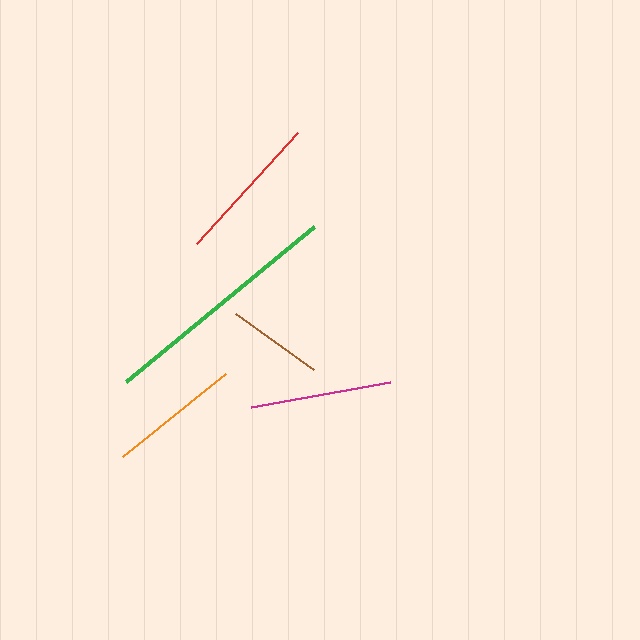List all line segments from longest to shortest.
From longest to shortest: green, red, magenta, orange, brown.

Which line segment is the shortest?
The brown line is the shortest at approximately 96 pixels.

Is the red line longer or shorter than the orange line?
The red line is longer than the orange line.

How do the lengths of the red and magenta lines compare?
The red and magenta lines are approximately the same length.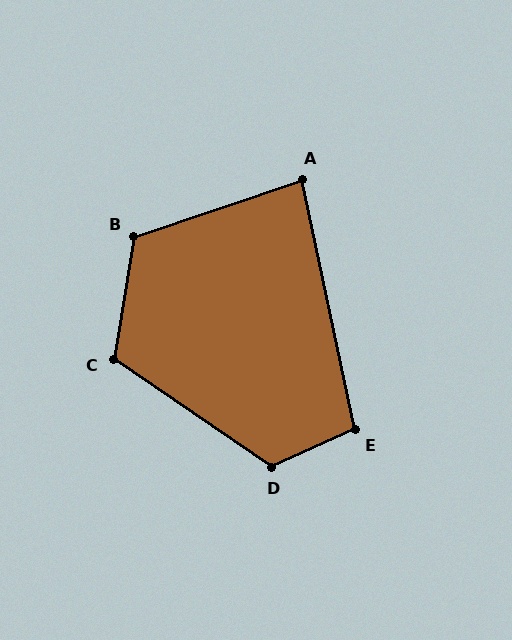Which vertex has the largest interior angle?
D, at approximately 122 degrees.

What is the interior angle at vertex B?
Approximately 118 degrees (obtuse).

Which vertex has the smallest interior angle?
A, at approximately 83 degrees.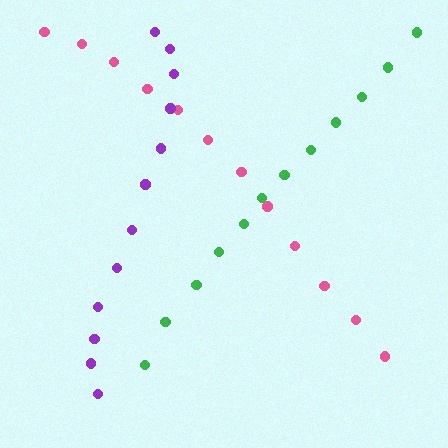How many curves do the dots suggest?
There are 3 distinct paths.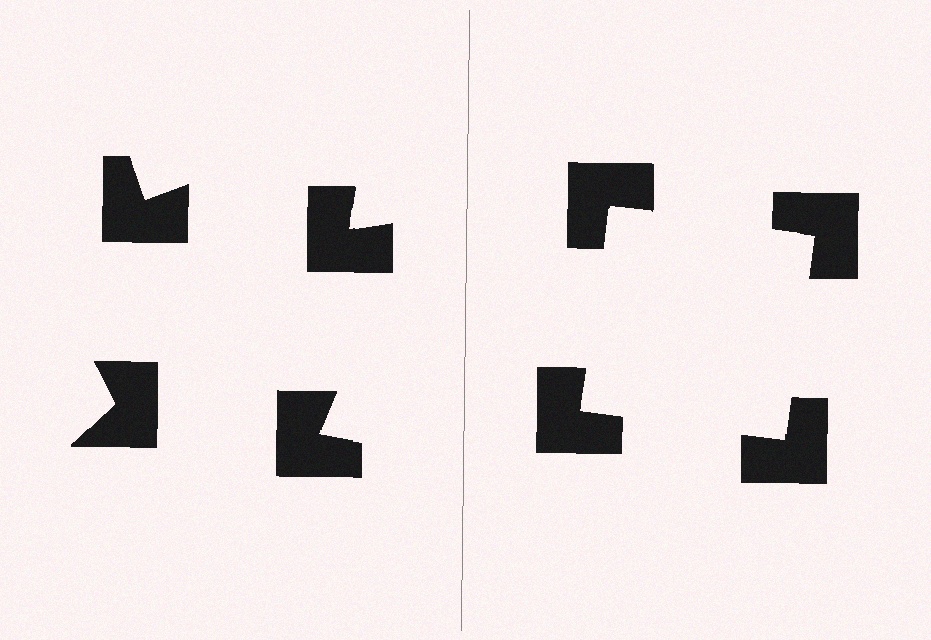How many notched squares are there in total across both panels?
8 — 4 on each side.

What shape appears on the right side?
An illusory square.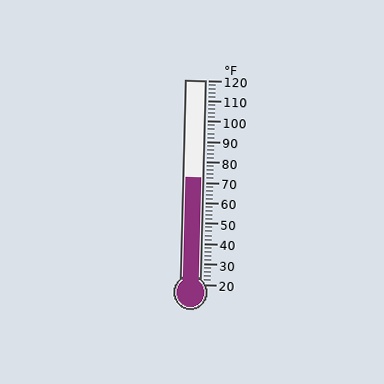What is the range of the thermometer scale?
The thermometer scale ranges from 20°F to 120°F.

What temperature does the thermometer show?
The thermometer shows approximately 72°F.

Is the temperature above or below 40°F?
The temperature is above 40°F.